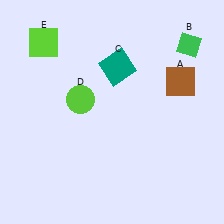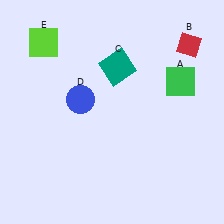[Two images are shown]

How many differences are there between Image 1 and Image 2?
There are 3 differences between the two images.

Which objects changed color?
A changed from brown to green. B changed from green to red. D changed from lime to blue.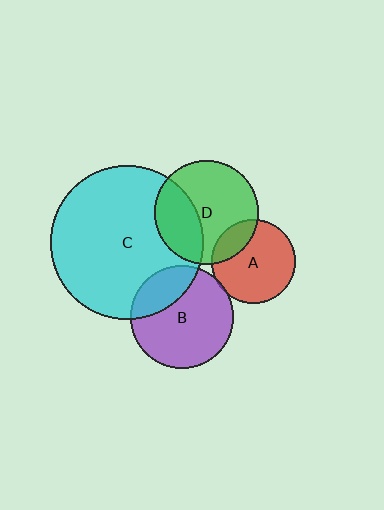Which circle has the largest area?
Circle C (cyan).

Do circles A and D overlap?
Yes.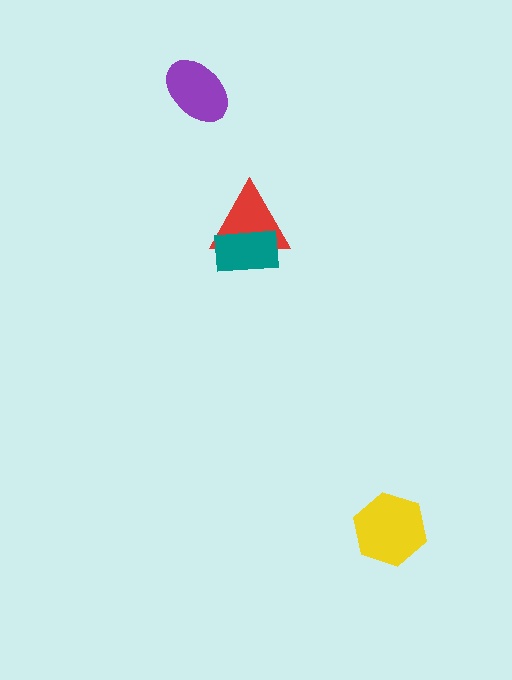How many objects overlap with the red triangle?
1 object overlaps with the red triangle.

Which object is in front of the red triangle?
The teal rectangle is in front of the red triangle.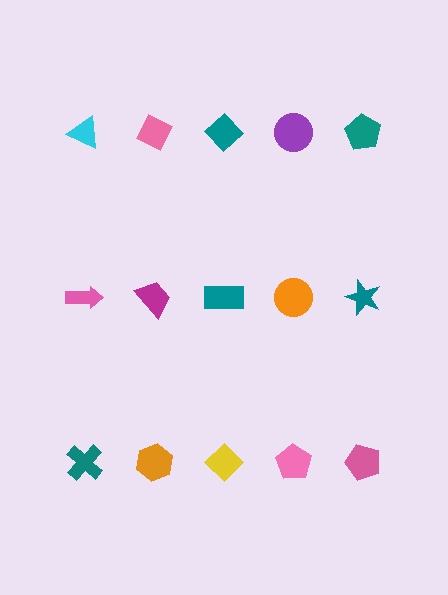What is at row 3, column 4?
A pink pentagon.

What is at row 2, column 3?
A teal rectangle.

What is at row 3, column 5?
A pink pentagon.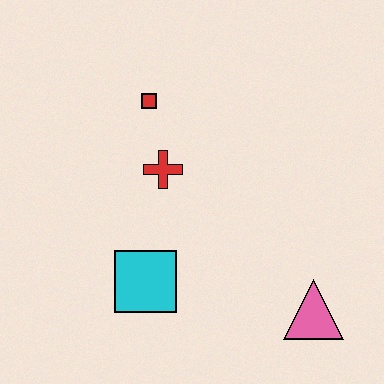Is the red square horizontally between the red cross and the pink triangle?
No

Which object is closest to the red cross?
The red square is closest to the red cross.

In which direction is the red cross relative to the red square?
The red cross is below the red square.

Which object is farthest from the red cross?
The pink triangle is farthest from the red cross.